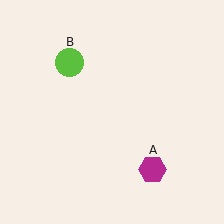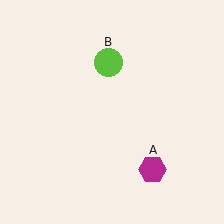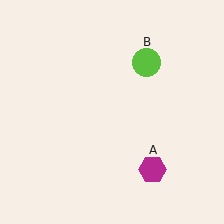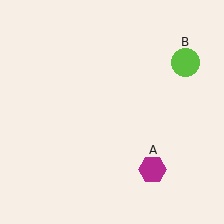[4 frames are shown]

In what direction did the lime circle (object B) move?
The lime circle (object B) moved right.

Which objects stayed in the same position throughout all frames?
Magenta hexagon (object A) remained stationary.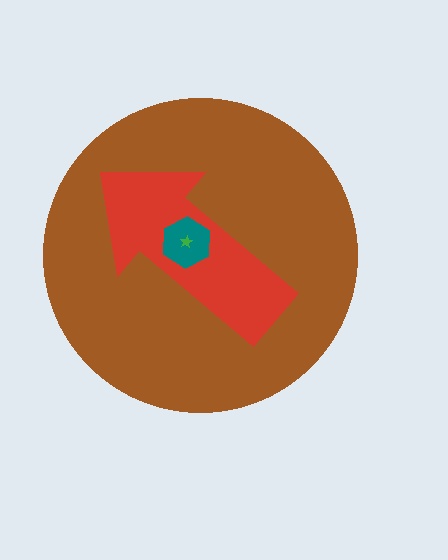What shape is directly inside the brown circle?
The red arrow.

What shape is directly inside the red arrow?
The teal hexagon.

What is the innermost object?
The green star.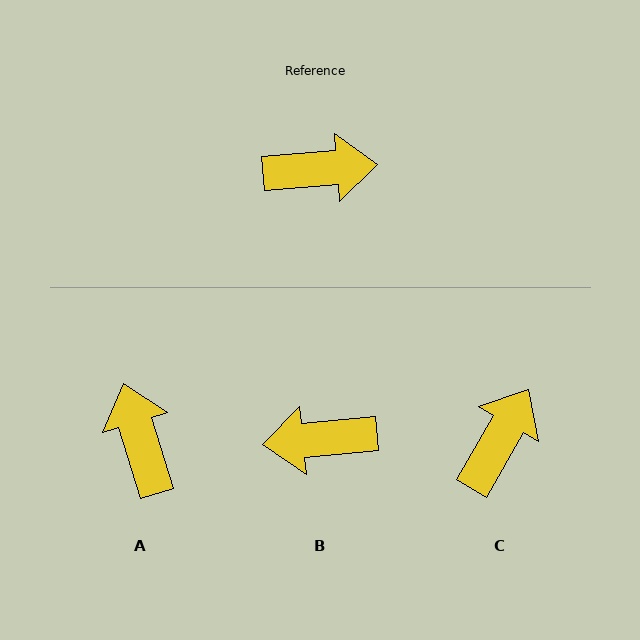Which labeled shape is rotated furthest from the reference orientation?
B, about 179 degrees away.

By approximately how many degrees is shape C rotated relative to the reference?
Approximately 56 degrees counter-clockwise.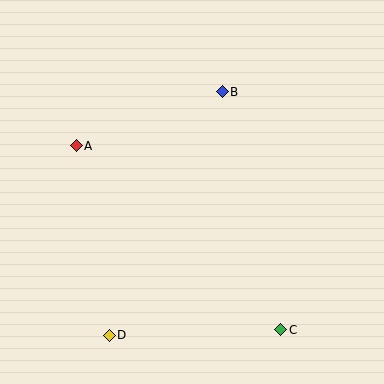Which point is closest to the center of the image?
Point B at (222, 92) is closest to the center.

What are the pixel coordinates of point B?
Point B is at (222, 92).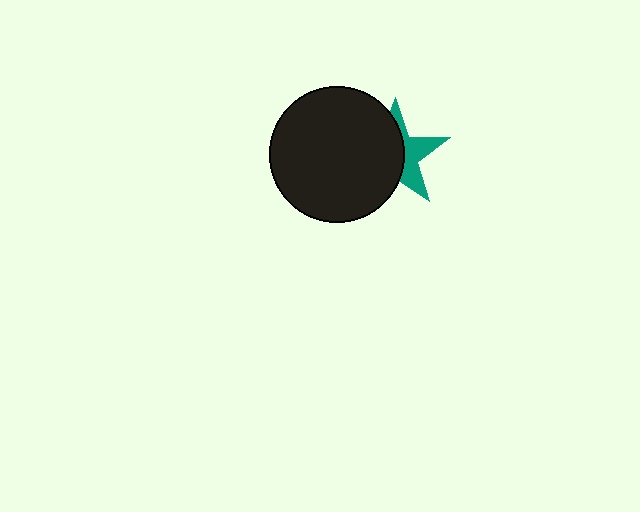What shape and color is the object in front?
The object in front is a black circle.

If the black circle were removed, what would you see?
You would see the complete teal star.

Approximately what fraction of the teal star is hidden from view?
Roughly 60% of the teal star is hidden behind the black circle.